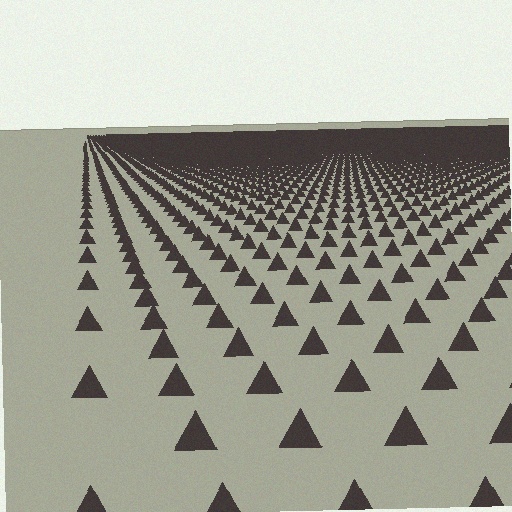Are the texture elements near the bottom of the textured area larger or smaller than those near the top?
Larger. Near the bottom, elements are closer to the viewer and appear at a bigger on-screen size.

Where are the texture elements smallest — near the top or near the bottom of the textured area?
Near the top.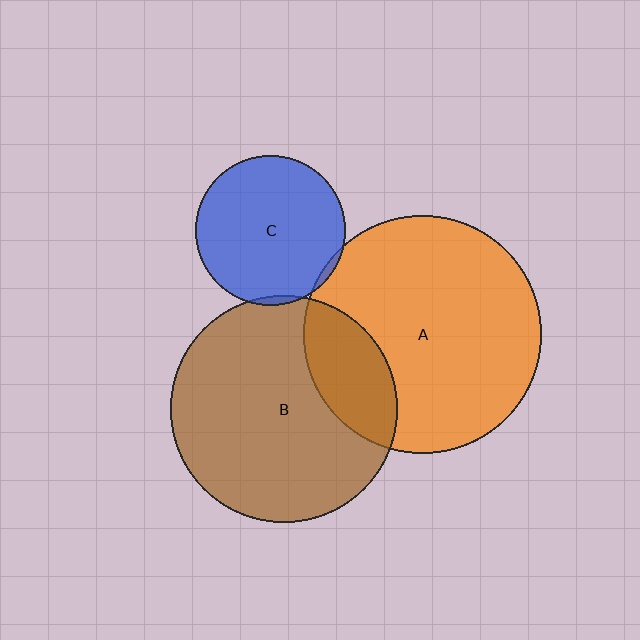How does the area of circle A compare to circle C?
Approximately 2.5 times.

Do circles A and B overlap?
Yes.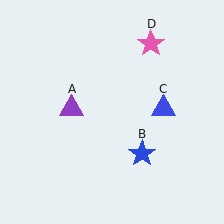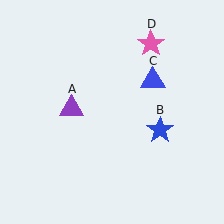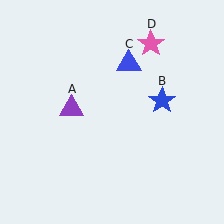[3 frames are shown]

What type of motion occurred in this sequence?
The blue star (object B), blue triangle (object C) rotated counterclockwise around the center of the scene.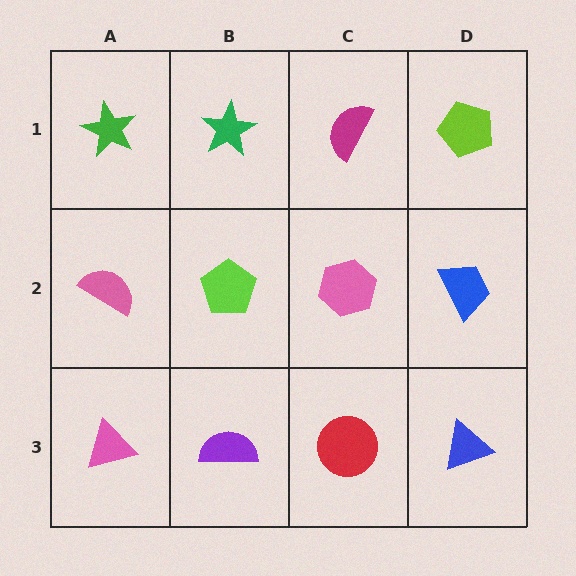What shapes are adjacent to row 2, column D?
A lime pentagon (row 1, column D), a blue triangle (row 3, column D), a pink hexagon (row 2, column C).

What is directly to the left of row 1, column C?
A green star.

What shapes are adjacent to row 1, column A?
A pink semicircle (row 2, column A), a green star (row 1, column B).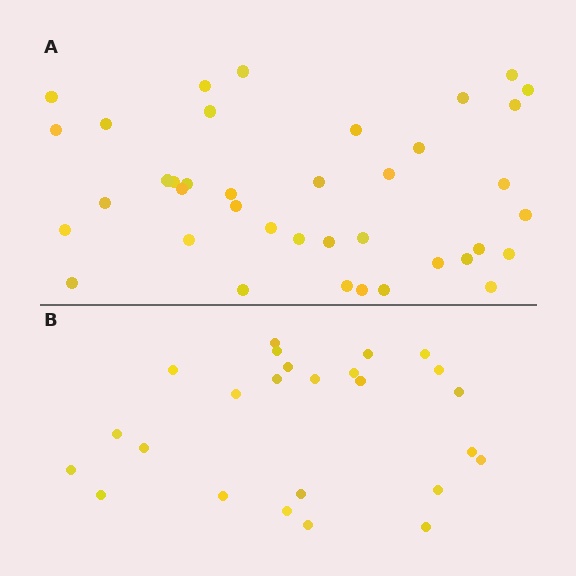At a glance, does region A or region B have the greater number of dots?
Region A (the top region) has more dots.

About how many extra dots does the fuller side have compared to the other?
Region A has approximately 15 more dots than region B.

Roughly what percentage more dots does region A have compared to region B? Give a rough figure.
About 55% more.